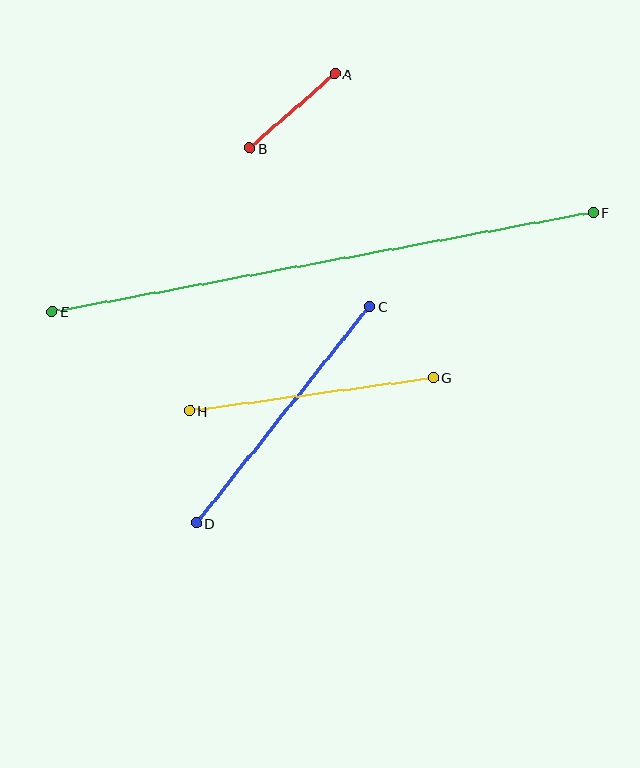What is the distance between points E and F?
The distance is approximately 549 pixels.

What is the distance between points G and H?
The distance is approximately 246 pixels.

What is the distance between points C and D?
The distance is approximately 277 pixels.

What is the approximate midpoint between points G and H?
The midpoint is at approximately (311, 394) pixels.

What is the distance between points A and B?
The distance is approximately 113 pixels.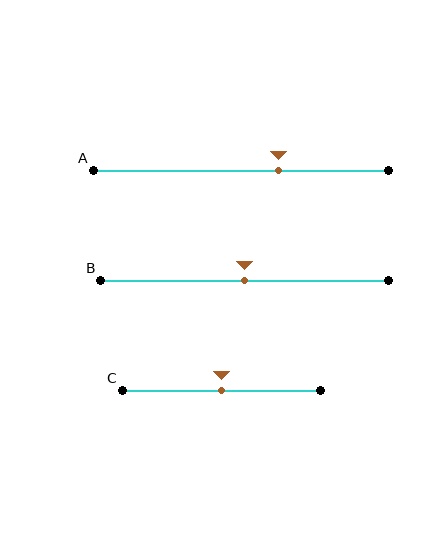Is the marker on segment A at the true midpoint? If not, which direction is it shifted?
No, the marker on segment A is shifted to the right by about 13% of the segment length.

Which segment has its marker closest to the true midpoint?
Segment B has its marker closest to the true midpoint.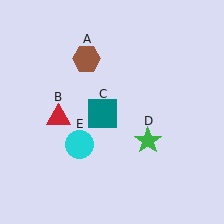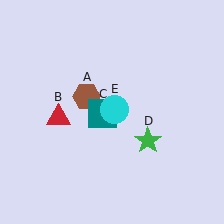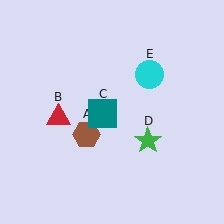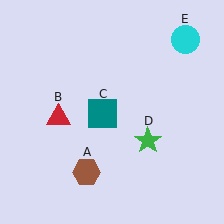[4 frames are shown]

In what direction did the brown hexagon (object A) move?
The brown hexagon (object A) moved down.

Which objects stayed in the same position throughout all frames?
Red triangle (object B) and teal square (object C) and green star (object D) remained stationary.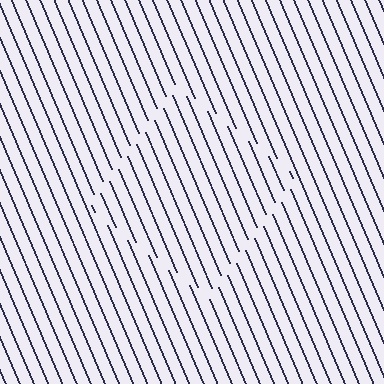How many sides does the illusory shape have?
4 sides — the line-ends trace a square.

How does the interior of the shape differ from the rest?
The interior of the shape contains the same grating, shifted by half a period — the contour is defined by the phase discontinuity where line-ends from the inner and outer gratings abut.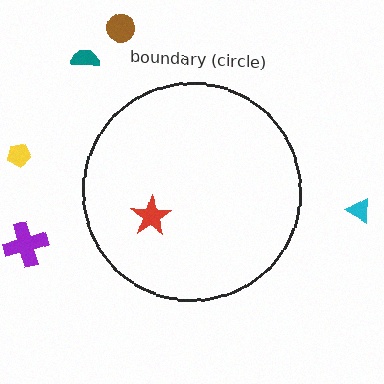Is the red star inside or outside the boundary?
Inside.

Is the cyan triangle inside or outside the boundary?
Outside.